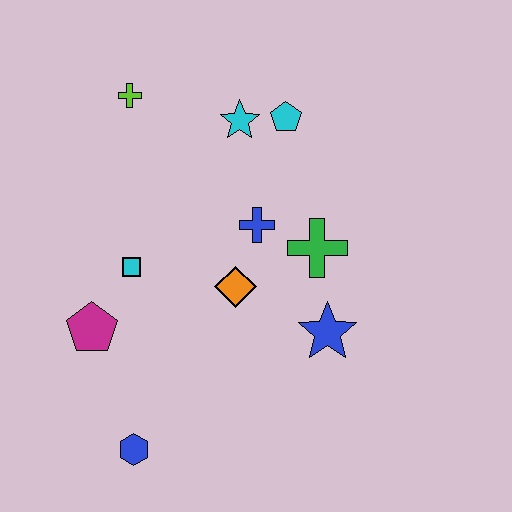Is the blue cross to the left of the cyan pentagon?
Yes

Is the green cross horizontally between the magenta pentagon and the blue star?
Yes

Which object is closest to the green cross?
The blue cross is closest to the green cross.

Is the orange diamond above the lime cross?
No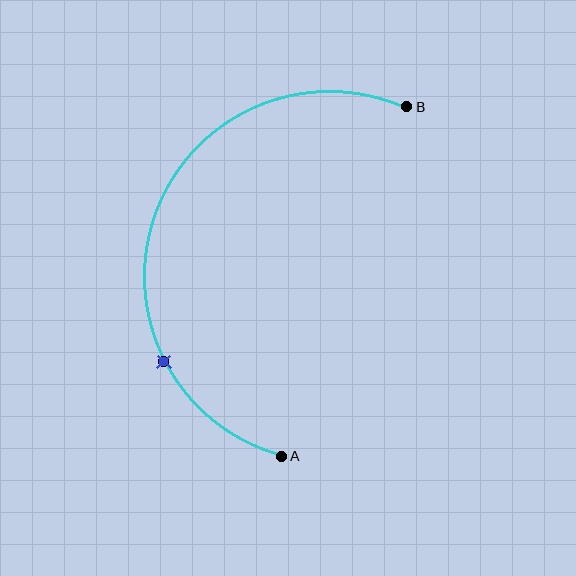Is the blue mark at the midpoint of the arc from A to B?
No. The blue mark lies on the arc but is closer to endpoint A. The arc midpoint would be at the point on the curve equidistant along the arc from both A and B.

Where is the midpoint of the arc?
The arc midpoint is the point on the curve farthest from the straight line joining A and B. It sits to the left of that line.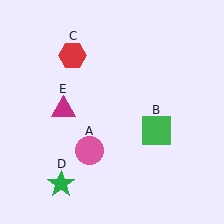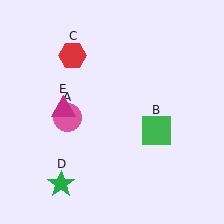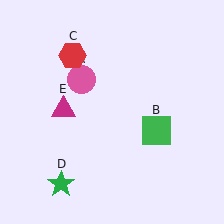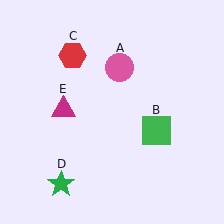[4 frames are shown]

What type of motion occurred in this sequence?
The pink circle (object A) rotated clockwise around the center of the scene.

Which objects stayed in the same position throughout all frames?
Green square (object B) and red hexagon (object C) and green star (object D) and magenta triangle (object E) remained stationary.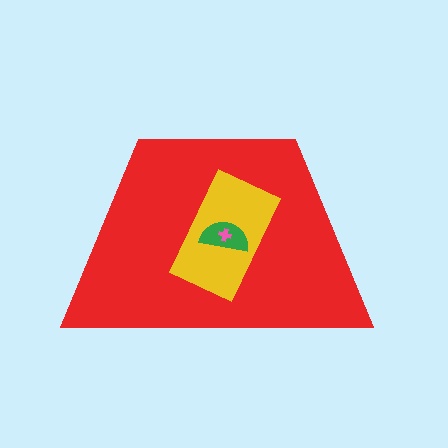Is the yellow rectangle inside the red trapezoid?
Yes.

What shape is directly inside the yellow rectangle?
The green semicircle.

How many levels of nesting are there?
4.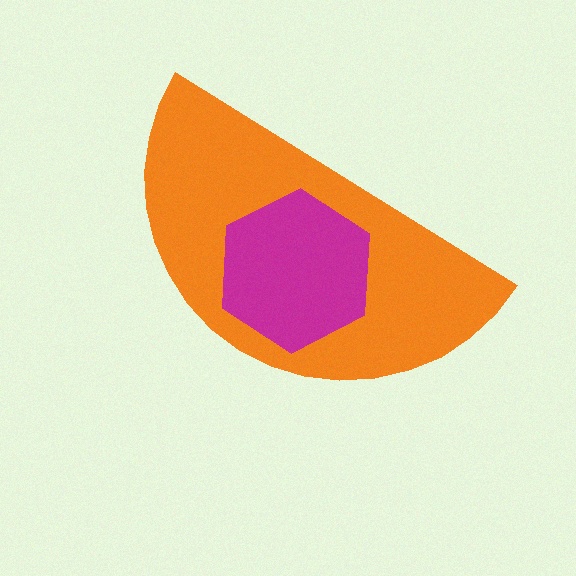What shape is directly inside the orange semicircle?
The magenta hexagon.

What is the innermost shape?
The magenta hexagon.